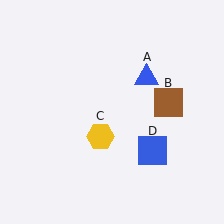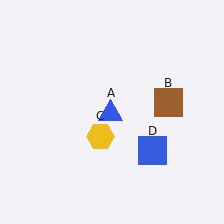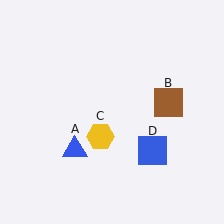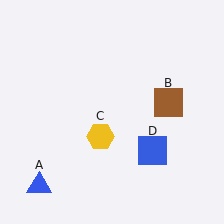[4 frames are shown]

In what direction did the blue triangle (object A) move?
The blue triangle (object A) moved down and to the left.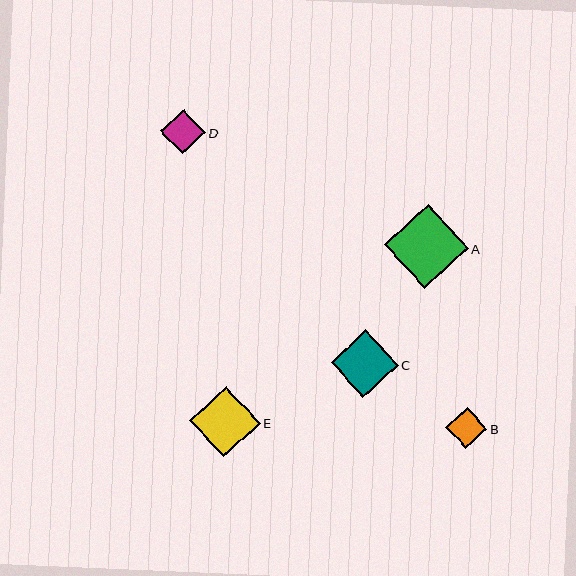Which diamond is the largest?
Diamond A is the largest with a size of approximately 84 pixels.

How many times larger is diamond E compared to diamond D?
Diamond E is approximately 1.6 times the size of diamond D.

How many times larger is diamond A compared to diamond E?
Diamond A is approximately 1.2 times the size of diamond E.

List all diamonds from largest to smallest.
From largest to smallest: A, E, C, D, B.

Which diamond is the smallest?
Diamond B is the smallest with a size of approximately 41 pixels.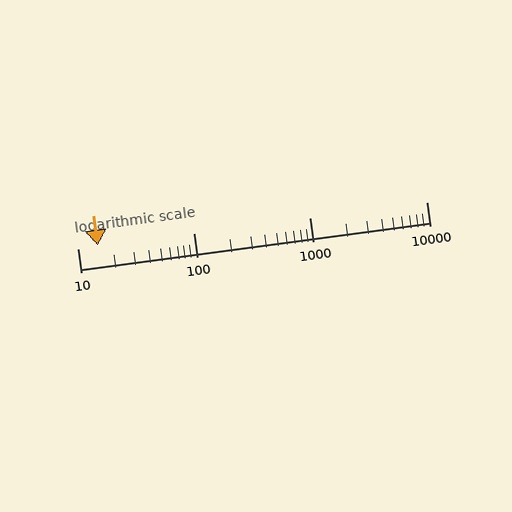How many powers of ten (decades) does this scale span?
The scale spans 3 decades, from 10 to 10000.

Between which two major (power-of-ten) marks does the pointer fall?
The pointer is between 10 and 100.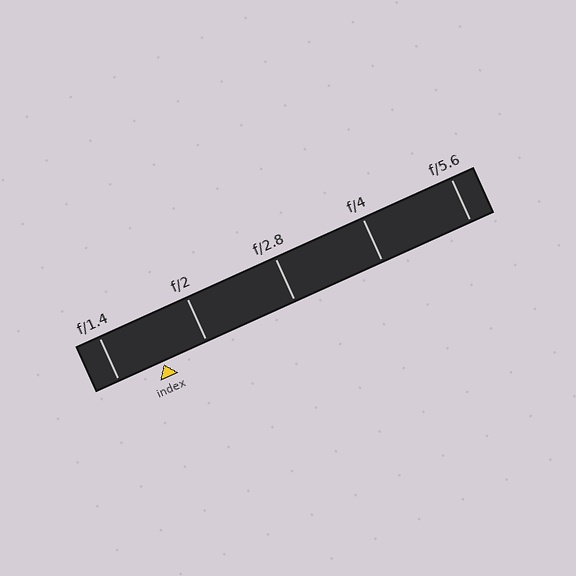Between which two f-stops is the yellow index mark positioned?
The index mark is between f/1.4 and f/2.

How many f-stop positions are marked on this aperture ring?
There are 5 f-stop positions marked.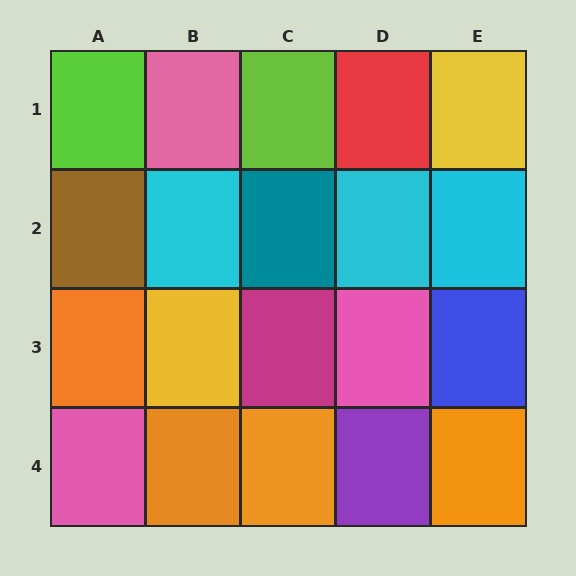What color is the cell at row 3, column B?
Yellow.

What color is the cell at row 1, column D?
Red.